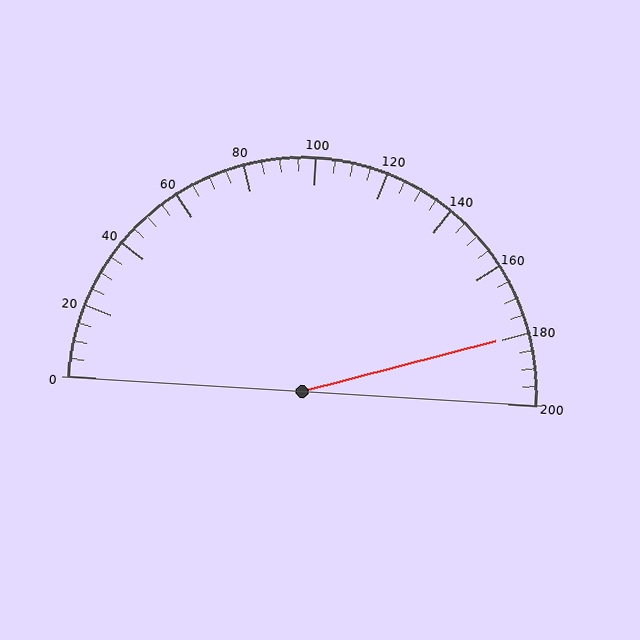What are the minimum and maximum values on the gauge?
The gauge ranges from 0 to 200.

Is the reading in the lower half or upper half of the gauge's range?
The reading is in the upper half of the range (0 to 200).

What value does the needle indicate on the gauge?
The needle indicates approximately 180.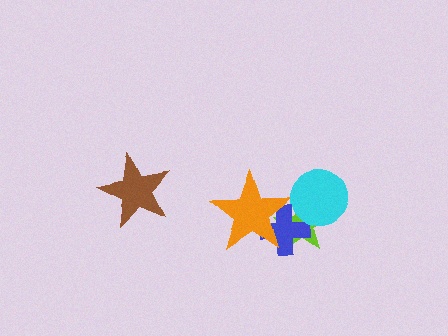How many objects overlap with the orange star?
2 objects overlap with the orange star.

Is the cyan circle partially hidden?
No, no other shape covers it.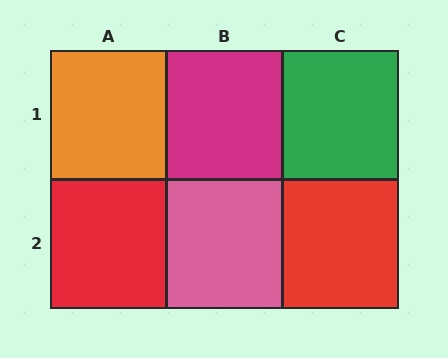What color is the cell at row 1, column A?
Orange.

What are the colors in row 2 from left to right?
Red, pink, red.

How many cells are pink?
1 cell is pink.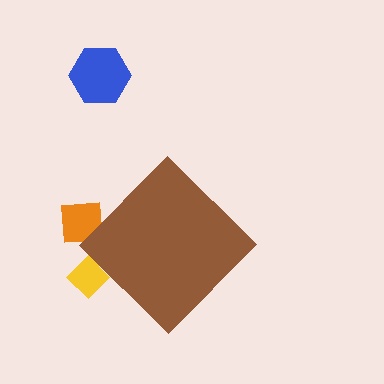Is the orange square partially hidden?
Yes, the orange square is partially hidden behind the brown diamond.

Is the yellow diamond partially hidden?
Yes, the yellow diamond is partially hidden behind the brown diamond.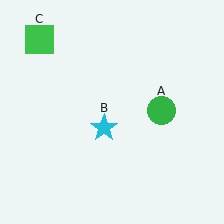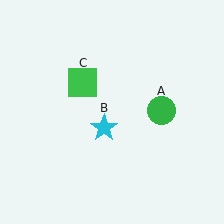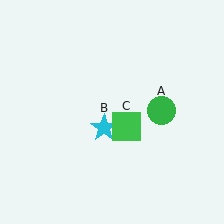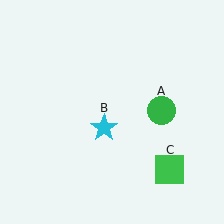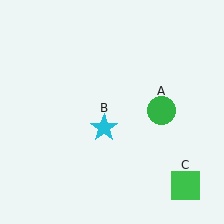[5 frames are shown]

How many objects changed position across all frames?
1 object changed position: green square (object C).